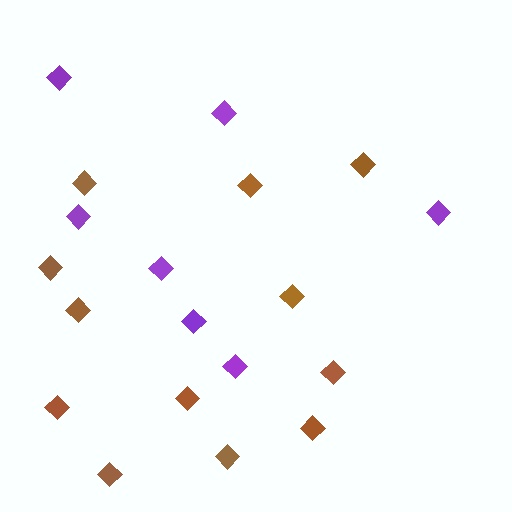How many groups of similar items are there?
There are 2 groups: one group of brown diamonds (12) and one group of purple diamonds (7).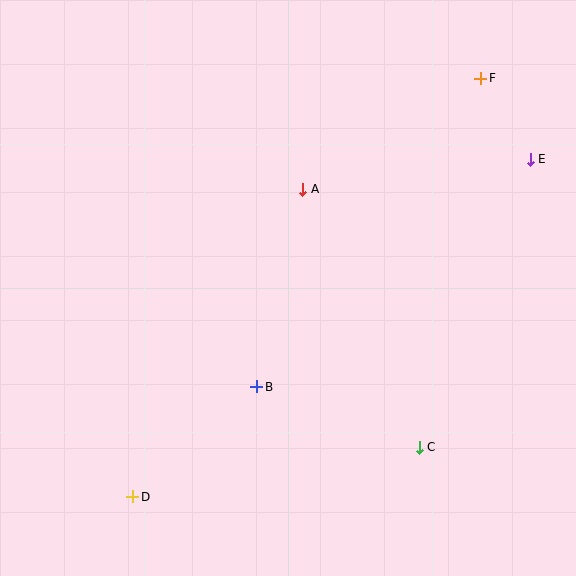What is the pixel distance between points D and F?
The distance between D and F is 544 pixels.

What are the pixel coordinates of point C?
Point C is at (419, 447).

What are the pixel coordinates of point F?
Point F is at (481, 78).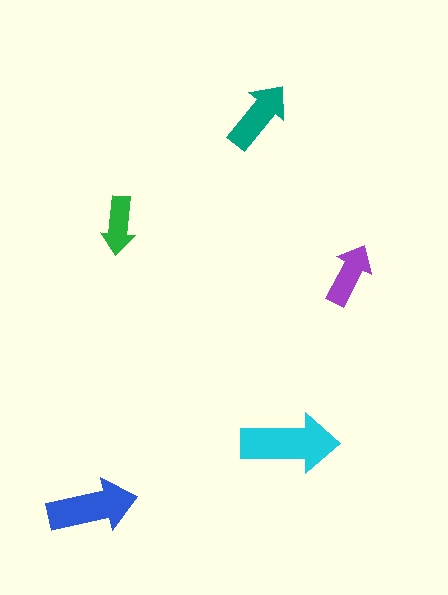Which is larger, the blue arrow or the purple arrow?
The blue one.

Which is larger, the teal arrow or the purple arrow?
The teal one.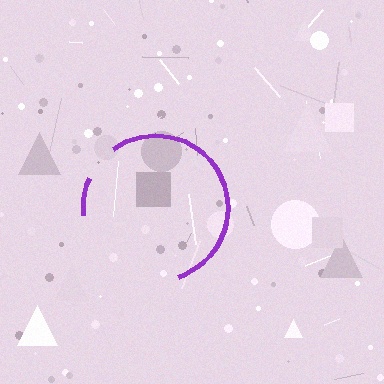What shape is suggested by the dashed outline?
The dashed outline suggests a circle.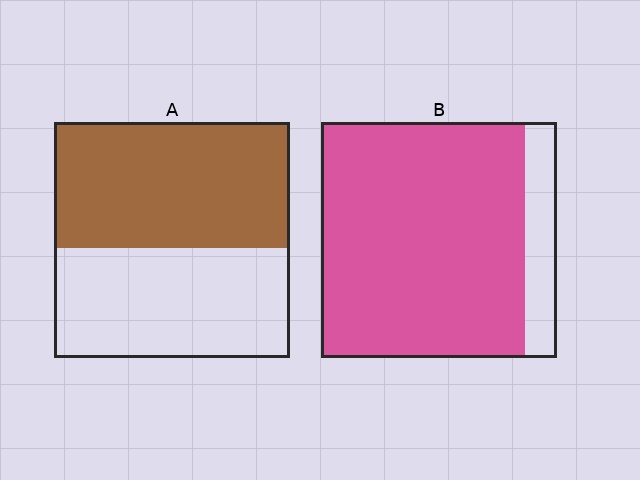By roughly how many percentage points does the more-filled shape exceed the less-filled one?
By roughly 35 percentage points (B over A).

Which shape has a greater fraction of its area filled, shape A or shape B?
Shape B.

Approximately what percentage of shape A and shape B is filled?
A is approximately 55% and B is approximately 85%.